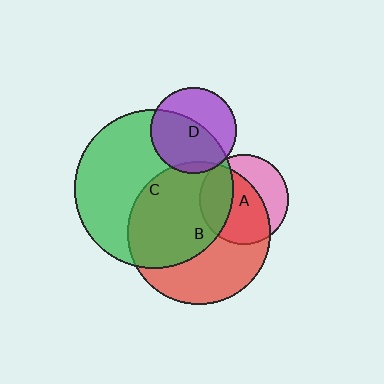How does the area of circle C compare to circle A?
Approximately 3.1 times.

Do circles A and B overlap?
Yes.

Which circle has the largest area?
Circle C (green).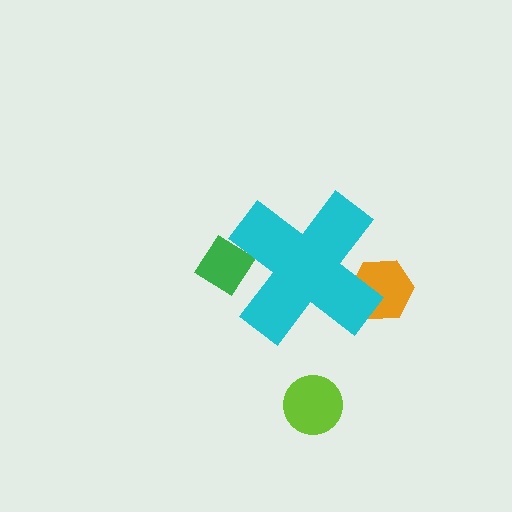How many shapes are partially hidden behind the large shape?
2 shapes are partially hidden.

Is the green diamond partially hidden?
Yes, the green diamond is partially hidden behind the cyan cross.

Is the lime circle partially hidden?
No, the lime circle is fully visible.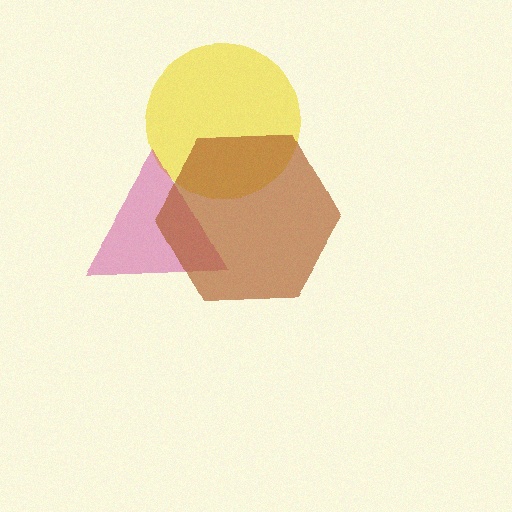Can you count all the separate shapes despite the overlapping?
Yes, there are 3 separate shapes.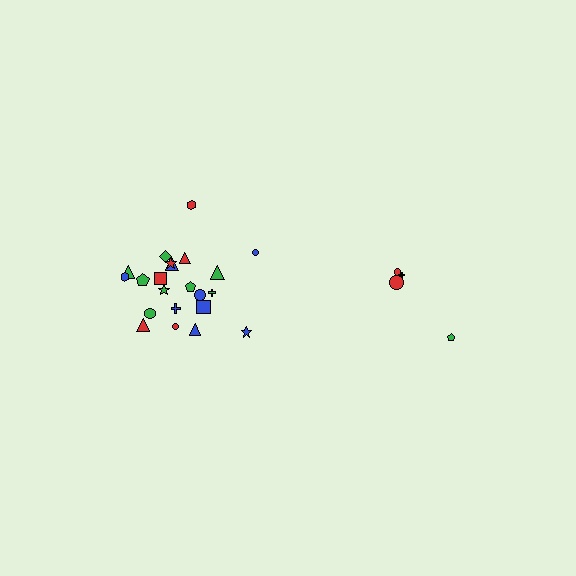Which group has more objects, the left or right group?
The left group.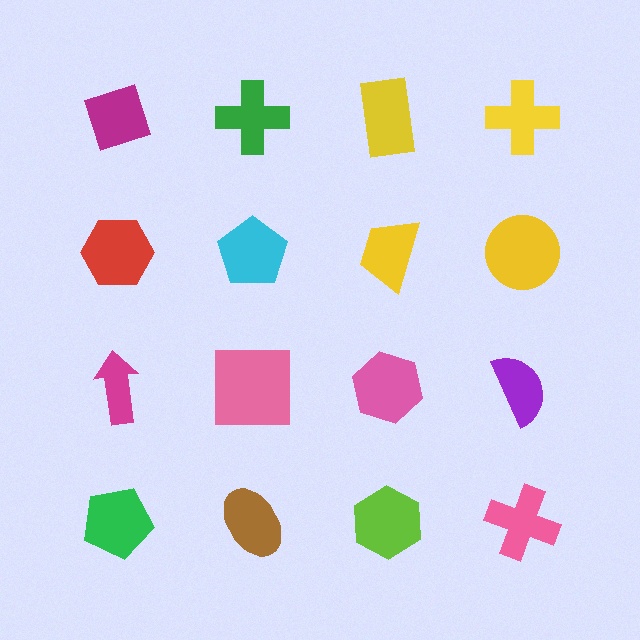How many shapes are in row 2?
4 shapes.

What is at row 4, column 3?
A lime hexagon.